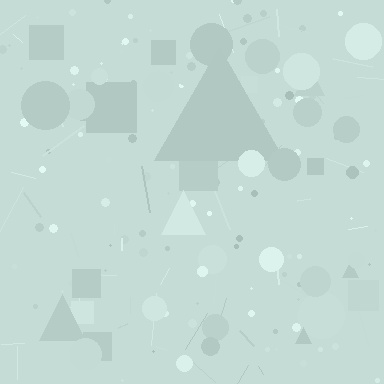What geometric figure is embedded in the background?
A triangle is embedded in the background.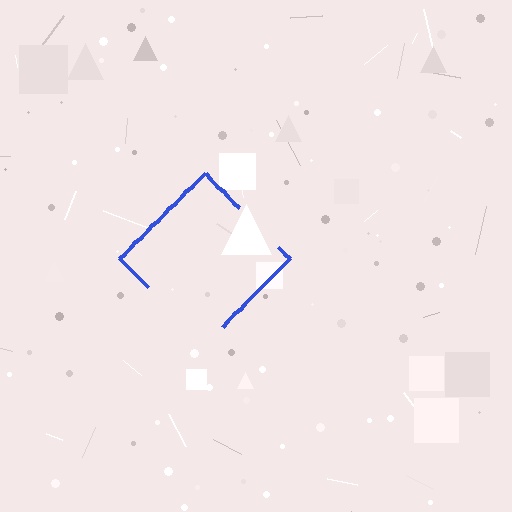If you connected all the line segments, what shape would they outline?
They would outline a diamond.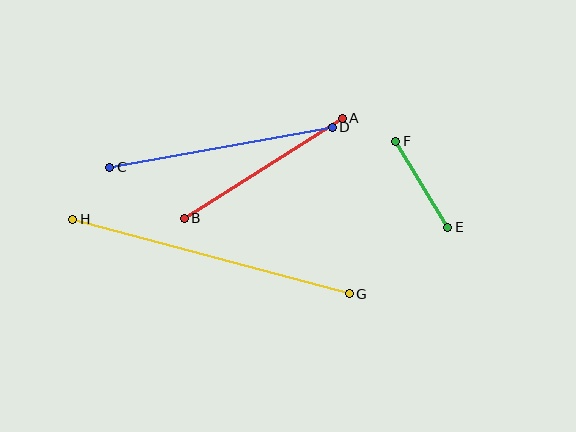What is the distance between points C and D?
The distance is approximately 226 pixels.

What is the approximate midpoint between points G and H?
The midpoint is at approximately (211, 257) pixels.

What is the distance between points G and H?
The distance is approximately 286 pixels.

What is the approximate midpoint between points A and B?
The midpoint is at approximately (263, 168) pixels.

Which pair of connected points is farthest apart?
Points G and H are farthest apart.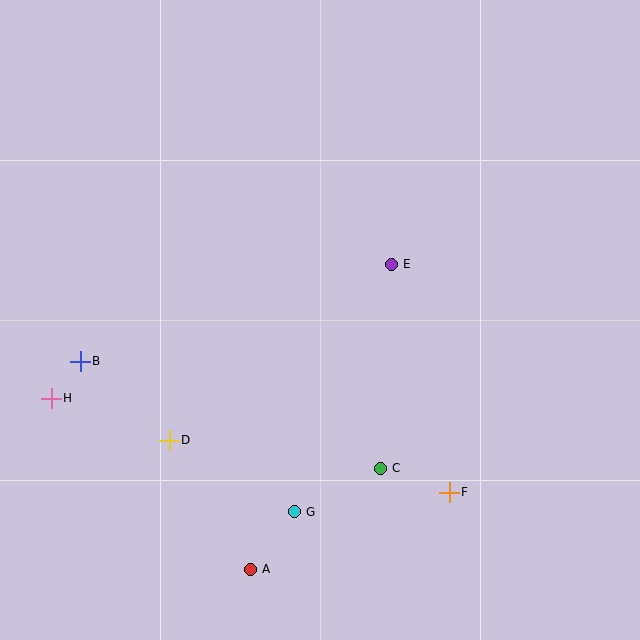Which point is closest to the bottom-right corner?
Point F is closest to the bottom-right corner.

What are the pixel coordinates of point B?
Point B is at (80, 361).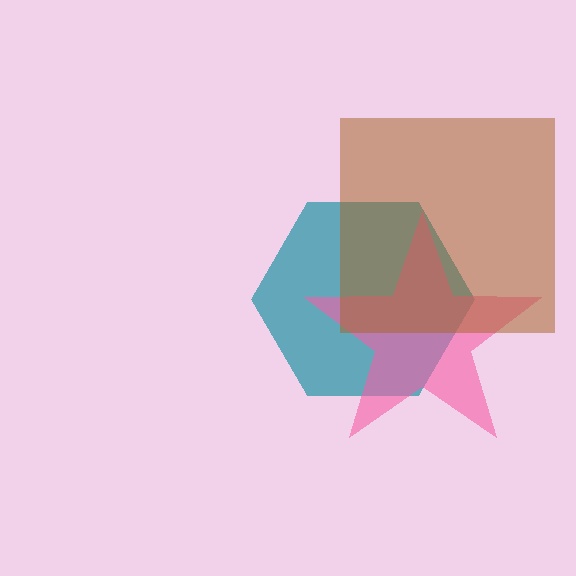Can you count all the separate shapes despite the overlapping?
Yes, there are 3 separate shapes.